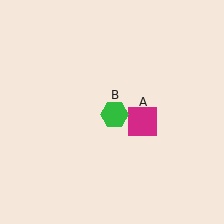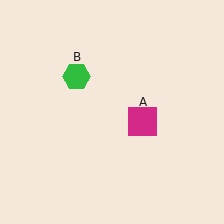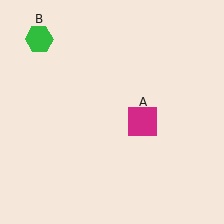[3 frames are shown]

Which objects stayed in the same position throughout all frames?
Magenta square (object A) remained stationary.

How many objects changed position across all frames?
1 object changed position: green hexagon (object B).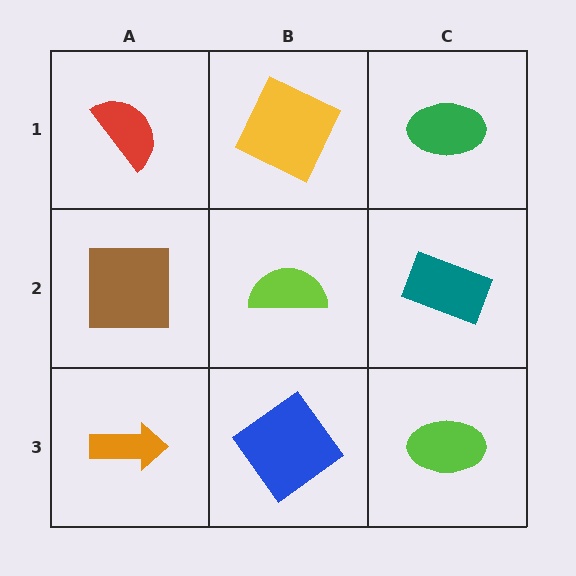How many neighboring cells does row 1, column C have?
2.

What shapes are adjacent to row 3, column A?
A brown square (row 2, column A), a blue diamond (row 3, column B).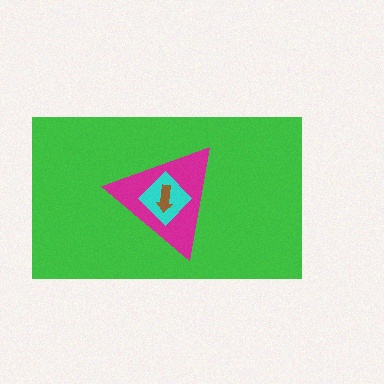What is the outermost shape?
The green rectangle.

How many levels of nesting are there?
4.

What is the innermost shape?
The brown arrow.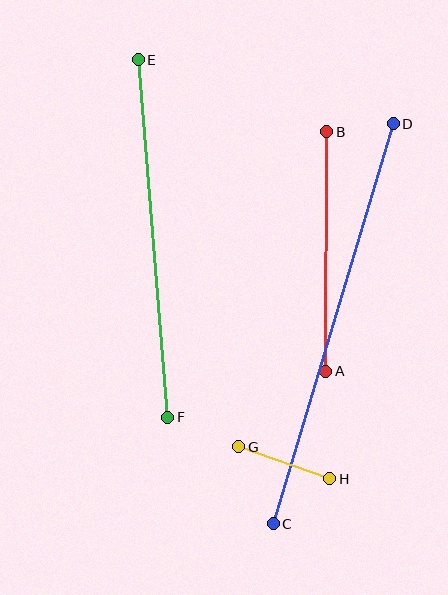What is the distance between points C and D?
The distance is approximately 417 pixels.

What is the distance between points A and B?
The distance is approximately 240 pixels.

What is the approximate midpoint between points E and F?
The midpoint is at approximately (153, 238) pixels.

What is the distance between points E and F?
The distance is approximately 359 pixels.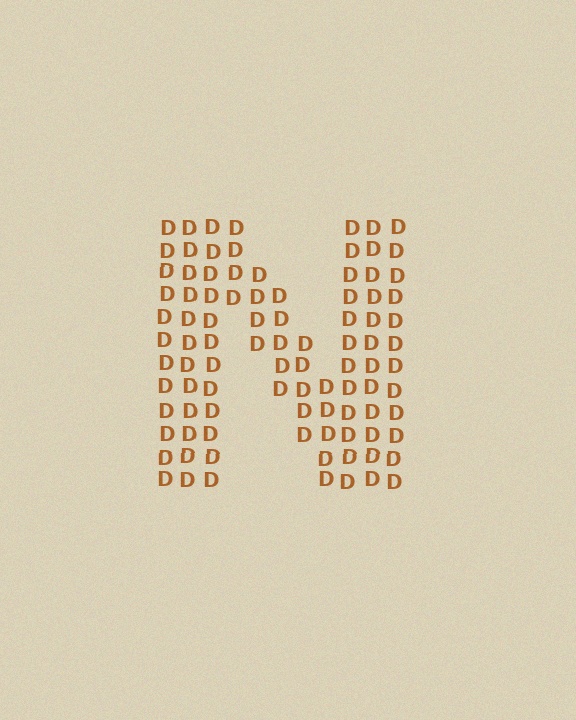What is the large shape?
The large shape is the letter N.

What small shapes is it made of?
It is made of small letter D's.